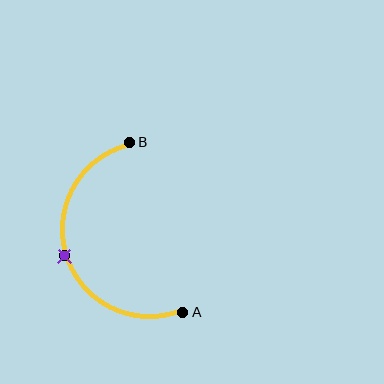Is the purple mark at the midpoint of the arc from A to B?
Yes. The purple mark lies on the arc at equal arc-length from both A and B — it is the arc midpoint.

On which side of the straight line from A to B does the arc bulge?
The arc bulges to the left of the straight line connecting A and B.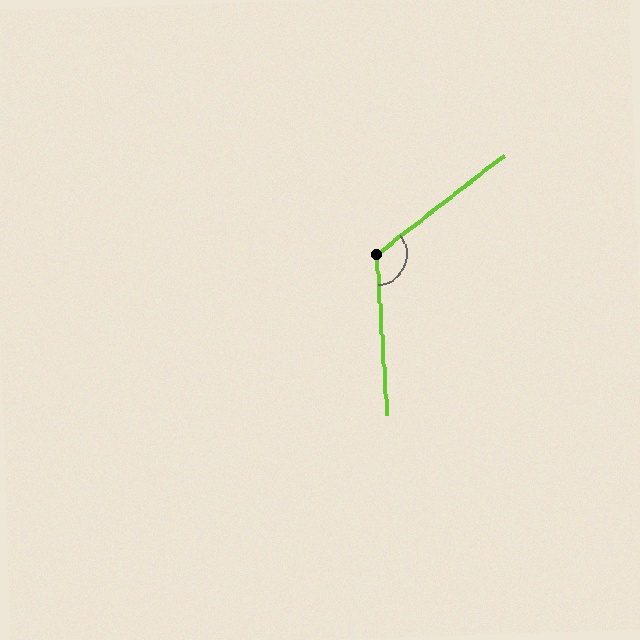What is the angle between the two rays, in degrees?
Approximately 124 degrees.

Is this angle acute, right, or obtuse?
It is obtuse.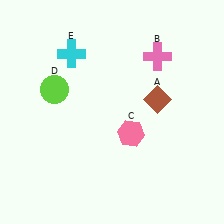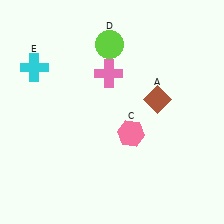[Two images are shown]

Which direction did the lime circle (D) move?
The lime circle (D) moved right.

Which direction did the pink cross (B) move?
The pink cross (B) moved left.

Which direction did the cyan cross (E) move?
The cyan cross (E) moved left.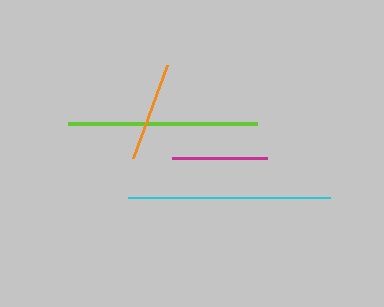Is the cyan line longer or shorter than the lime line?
The cyan line is longer than the lime line.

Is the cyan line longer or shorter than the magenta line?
The cyan line is longer than the magenta line.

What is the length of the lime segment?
The lime segment is approximately 189 pixels long.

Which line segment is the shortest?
The magenta line is the shortest at approximately 95 pixels.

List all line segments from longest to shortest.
From longest to shortest: cyan, lime, orange, magenta.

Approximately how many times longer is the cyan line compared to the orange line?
The cyan line is approximately 2.1 times the length of the orange line.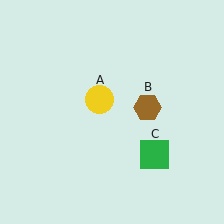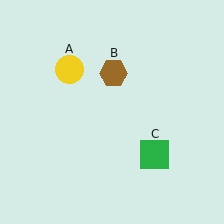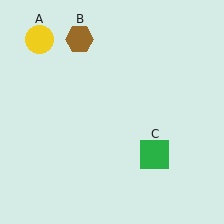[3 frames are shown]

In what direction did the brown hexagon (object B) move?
The brown hexagon (object B) moved up and to the left.